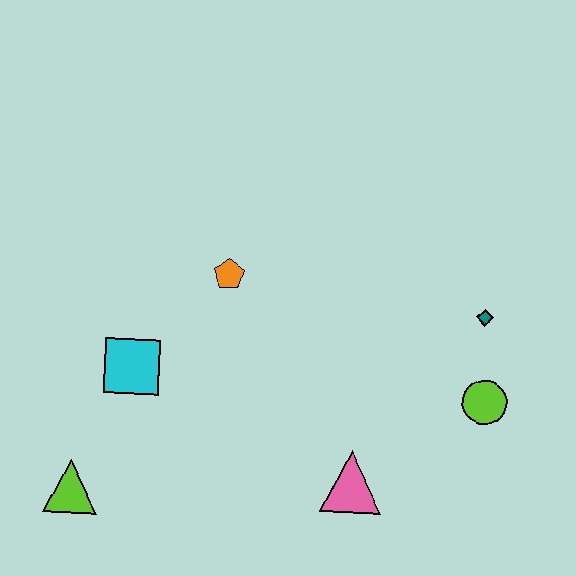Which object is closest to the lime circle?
The teal diamond is closest to the lime circle.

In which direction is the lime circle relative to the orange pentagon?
The lime circle is to the right of the orange pentagon.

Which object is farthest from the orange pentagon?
The lime circle is farthest from the orange pentagon.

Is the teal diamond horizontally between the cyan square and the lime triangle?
No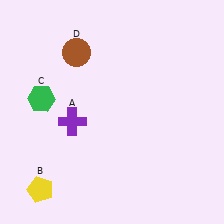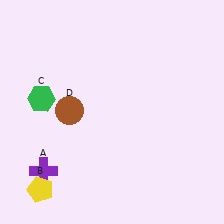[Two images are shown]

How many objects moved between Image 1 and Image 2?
2 objects moved between the two images.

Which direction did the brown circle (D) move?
The brown circle (D) moved down.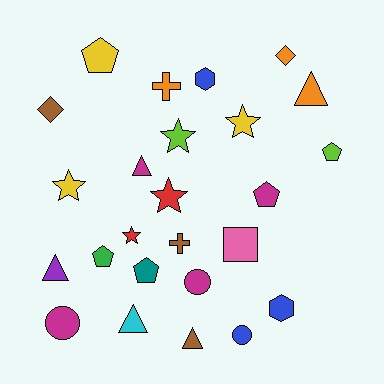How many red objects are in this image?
There are 2 red objects.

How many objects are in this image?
There are 25 objects.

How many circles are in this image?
There are 3 circles.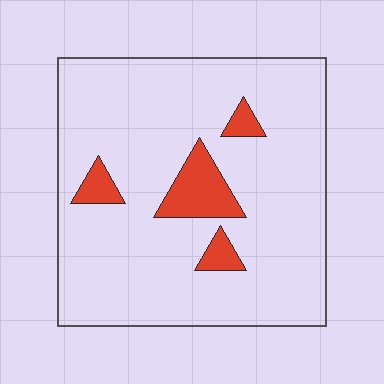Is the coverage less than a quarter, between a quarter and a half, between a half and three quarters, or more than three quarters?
Less than a quarter.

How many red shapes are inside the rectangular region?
4.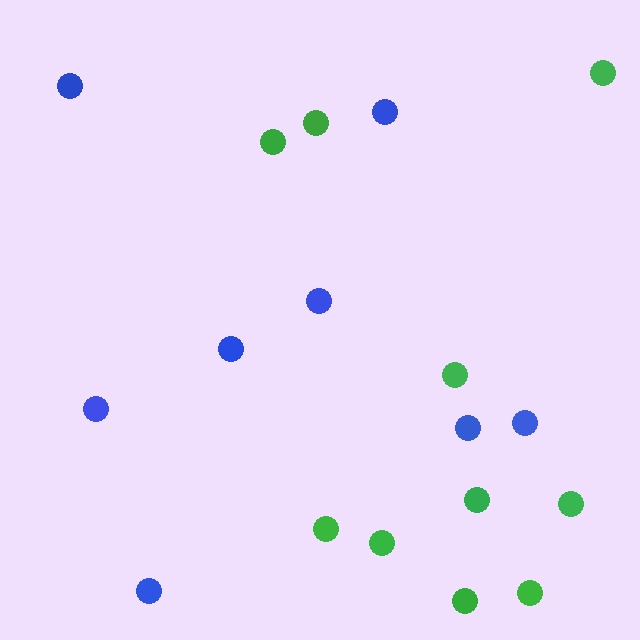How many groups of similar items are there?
There are 2 groups: one group of blue circles (8) and one group of green circles (10).